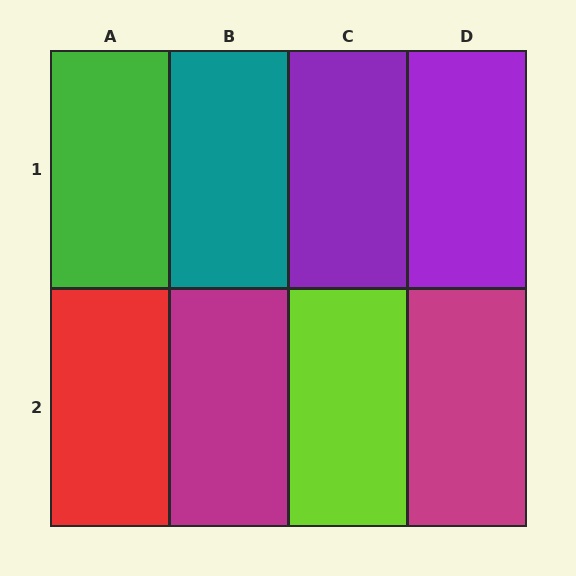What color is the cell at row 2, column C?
Lime.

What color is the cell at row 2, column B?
Magenta.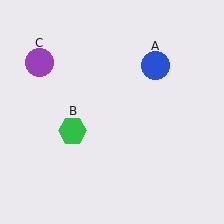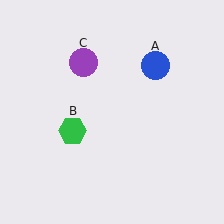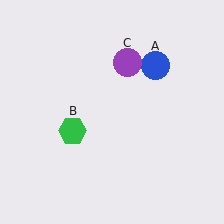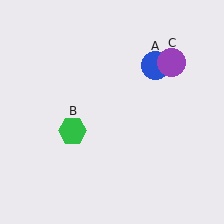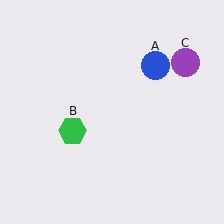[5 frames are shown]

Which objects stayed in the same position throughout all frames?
Blue circle (object A) and green hexagon (object B) remained stationary.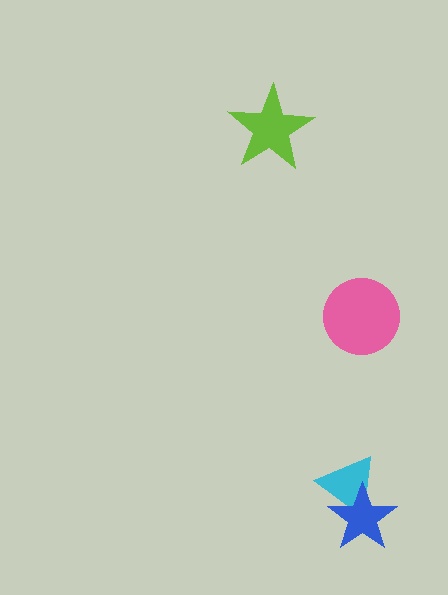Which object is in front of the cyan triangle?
The blue star is in front of the cyan triangle.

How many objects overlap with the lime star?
0 objects overlap with the lime star.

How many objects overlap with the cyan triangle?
1 object overlaps with the cyan triangle.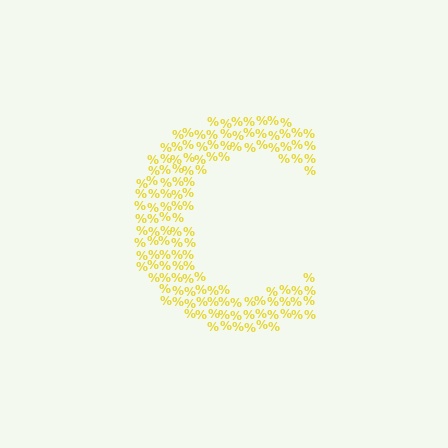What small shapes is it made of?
It is made of small percent signs.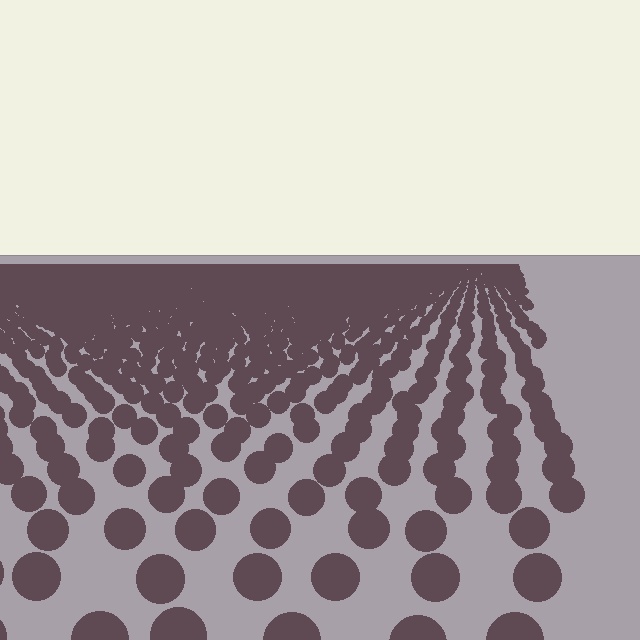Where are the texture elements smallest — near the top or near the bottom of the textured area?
Near the top.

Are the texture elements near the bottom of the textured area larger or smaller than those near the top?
Larger. Near the bottom, elements are closer to the viewer and appear at a bigger on-screen size.